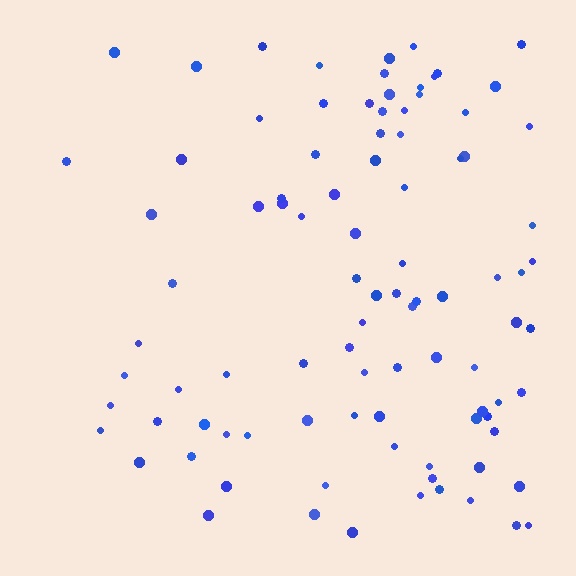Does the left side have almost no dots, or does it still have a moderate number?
Still a moderate number, just noticeably fewer than the right.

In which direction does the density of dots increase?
From left to right, with the right side densest.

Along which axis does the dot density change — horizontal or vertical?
Horizontal.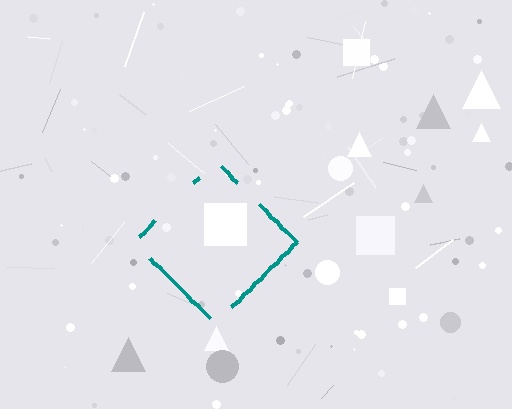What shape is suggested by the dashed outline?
The dashed outline suggests a diamond.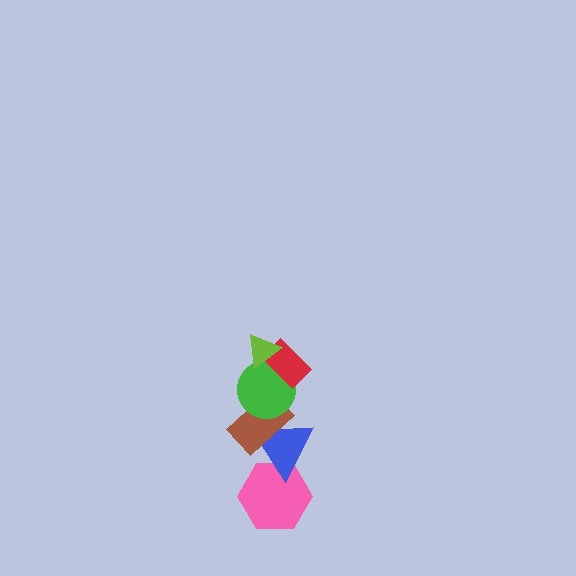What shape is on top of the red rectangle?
The lime triangle is on top of the red rectangle.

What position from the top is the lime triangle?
The lime triangle is 1st from the top.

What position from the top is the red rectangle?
The red rectangle is 2nd from the top.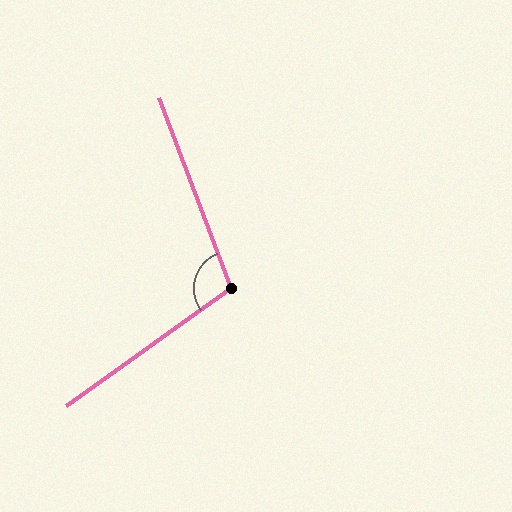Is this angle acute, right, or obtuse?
It is obtuse.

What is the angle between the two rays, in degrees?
Approximately 105 degrees.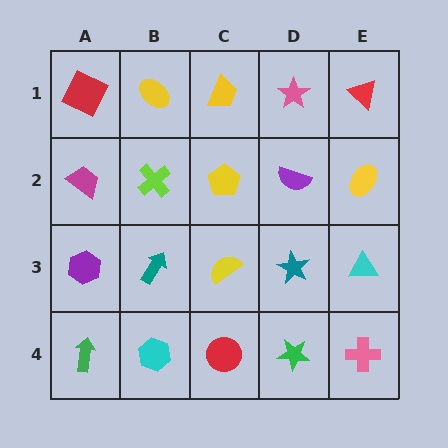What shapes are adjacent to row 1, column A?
A magenta trapezoid (row 2, column A), a yellow ellipse (row 1, column B).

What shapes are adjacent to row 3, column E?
A yellow ellipse (row 2, column E), a pink cross (row 4, column E), a teal star (row 3, column D).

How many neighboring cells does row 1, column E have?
2.